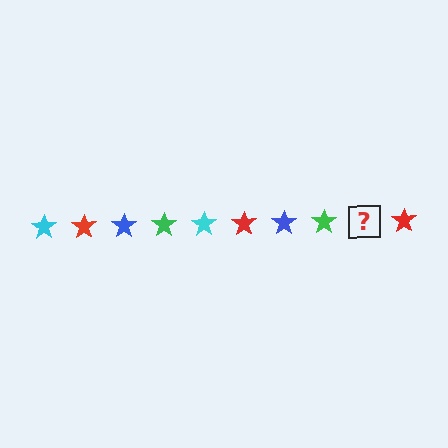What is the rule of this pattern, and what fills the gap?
The rule is that the pattern cycles through cyan, red, blue, green stars. The gap should be filled with a cyan star.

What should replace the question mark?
The question mark should be replaced with a cyan star.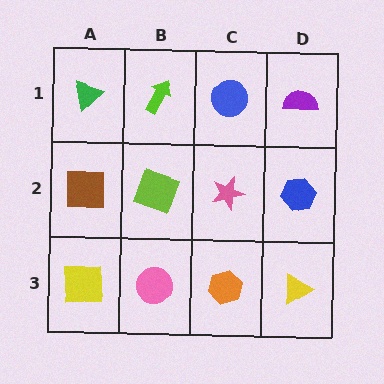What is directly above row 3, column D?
A blue hexagon.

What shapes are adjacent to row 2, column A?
A green triangle (row 1, column A), a yellow square (row 3, column A), a lime square (row 2, column B).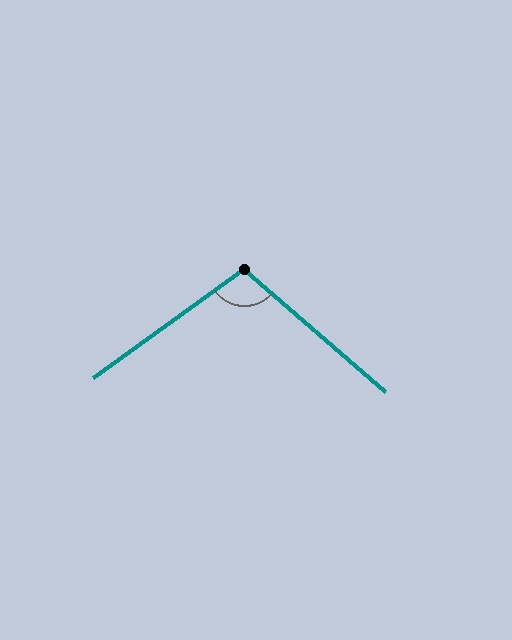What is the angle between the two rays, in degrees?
Approximately 103 degrees.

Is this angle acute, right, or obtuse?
It is obtuse.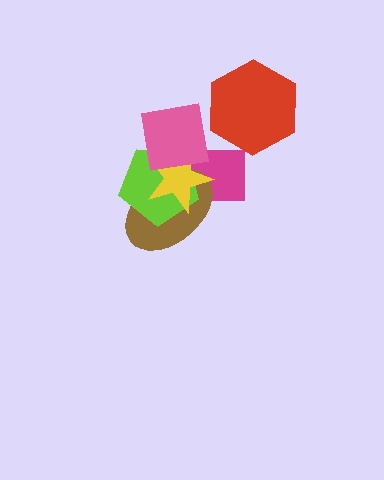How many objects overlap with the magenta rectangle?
4 objects overlap with the magenta rectangle.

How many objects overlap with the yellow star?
4 objects overlap with the yellow star.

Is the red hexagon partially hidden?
No, no other shape covers it.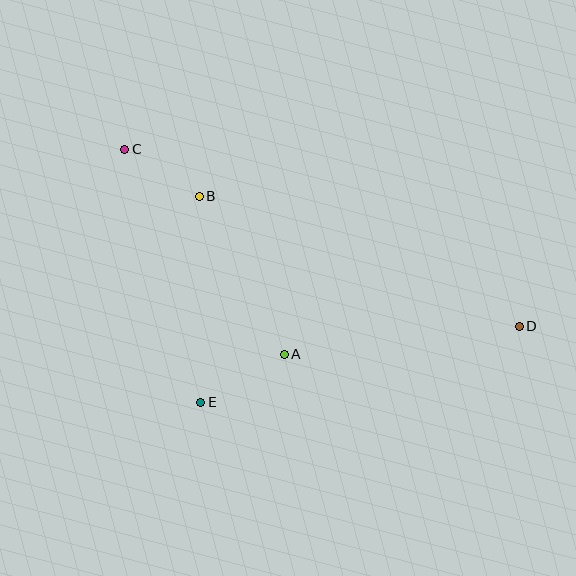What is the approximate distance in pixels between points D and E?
The distance between D and E is approximately 327 pixels.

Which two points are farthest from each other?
Points C and D are farthest from each other.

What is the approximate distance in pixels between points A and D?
The distance between A and D is approximately 237 pixels.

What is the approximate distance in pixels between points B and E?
The distance between B and E is approximately 206 pixels.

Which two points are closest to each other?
Points B and C are closest to each other.